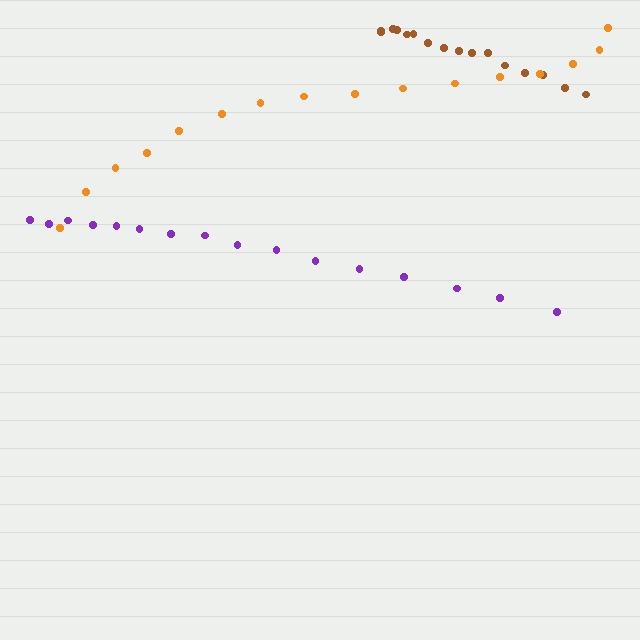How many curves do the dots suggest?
There are 3 distinct paths.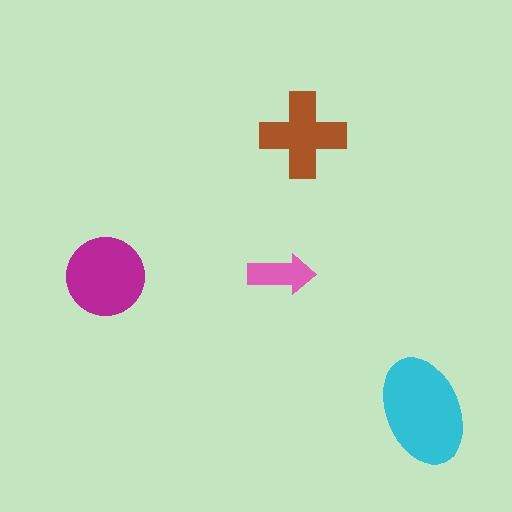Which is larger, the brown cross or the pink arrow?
The brown cross.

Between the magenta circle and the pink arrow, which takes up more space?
The magenta circle.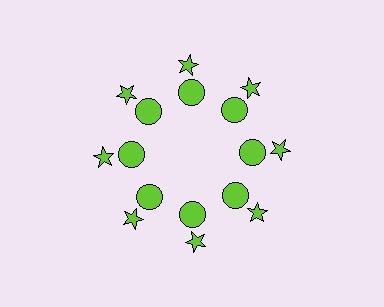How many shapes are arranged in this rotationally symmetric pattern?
There are 16 shapes, arranged in 8 groups of 2.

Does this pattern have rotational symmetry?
Yes, this pattern has 8-fold rotational symmetry. It looks the same after rotating 45 degrees around the center.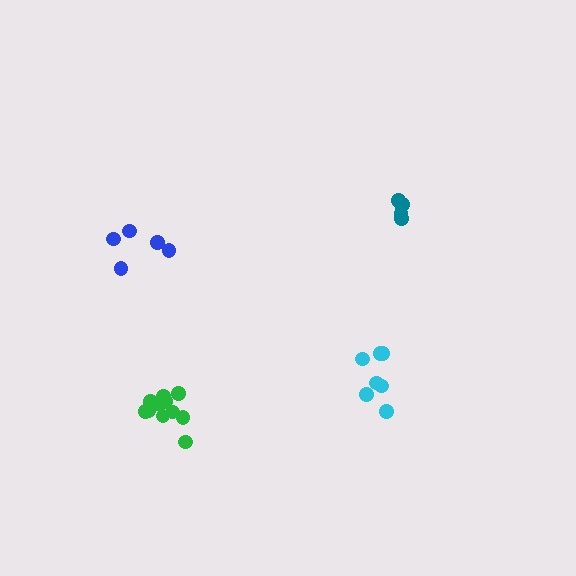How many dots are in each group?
Group 1: 5 dots, Group 2: 7 dots, Group 3: 5 dots, Group 4: 11 dots (28 total).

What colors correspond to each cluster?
The clusters are colored: blue, cyan, teal, green.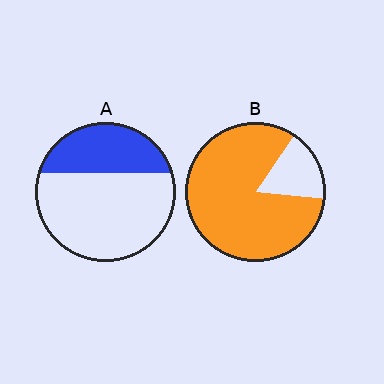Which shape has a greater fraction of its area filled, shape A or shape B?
Shape B.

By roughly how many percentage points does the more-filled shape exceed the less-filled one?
By roughly 50 percentage points (B over A).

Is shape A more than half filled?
No.